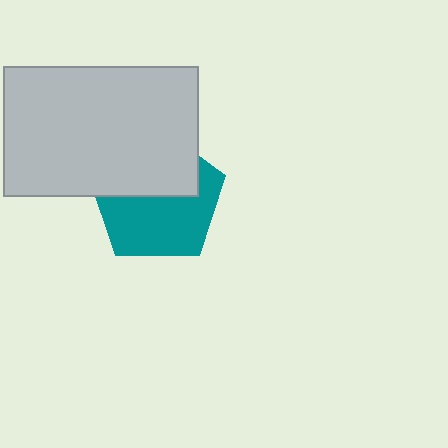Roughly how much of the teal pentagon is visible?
About half of it is visible (roughly 55%).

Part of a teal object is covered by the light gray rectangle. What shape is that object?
It is a pentagon.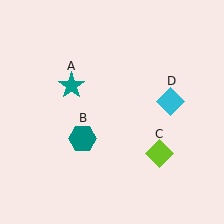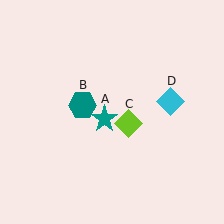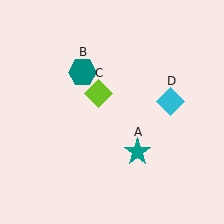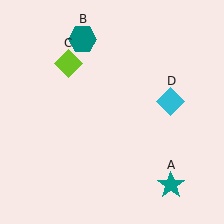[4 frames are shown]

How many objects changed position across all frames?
3 objects changed position: teal star (object A), teal hexagon (object B), lime diamond (object C).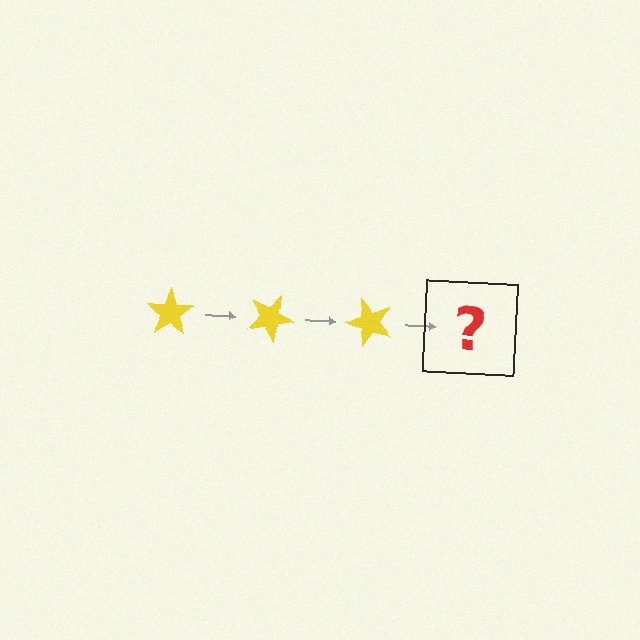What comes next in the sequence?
The next element should be a yellow star rotated 75 degrees.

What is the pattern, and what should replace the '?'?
The pattern is that the star rotates 25 degrees each step. The '?' should be a yellow star rotated 75 degrees.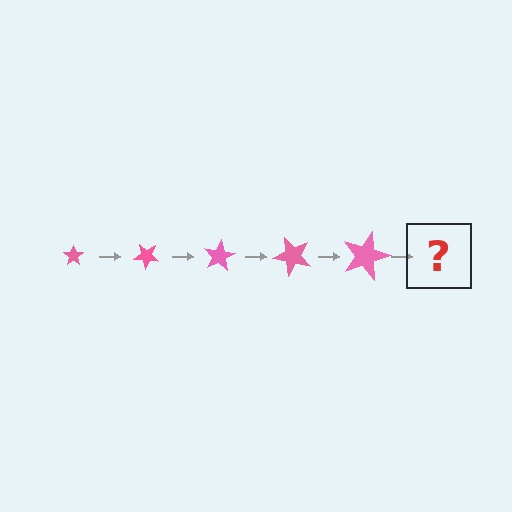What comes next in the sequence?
The next element should be a star, larger than the previous one and rotated 200 degrees from the start.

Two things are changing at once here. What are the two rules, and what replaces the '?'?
The two rules are that the star grows larger each step and it rotates 40 degrees each step. The '?' should be a star, larger than the previous one and rotated 200 degrees from the start.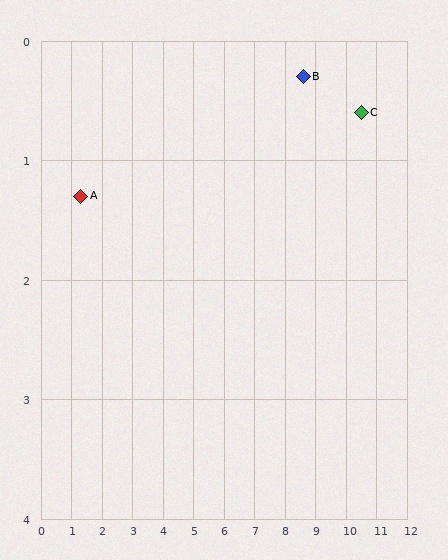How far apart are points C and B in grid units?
Points C and B are about 1.9 grid units apart.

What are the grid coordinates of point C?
Point C is at approximately (10.5, 0.6).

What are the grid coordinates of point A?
Point A is at approximately (1.3, 1.3).